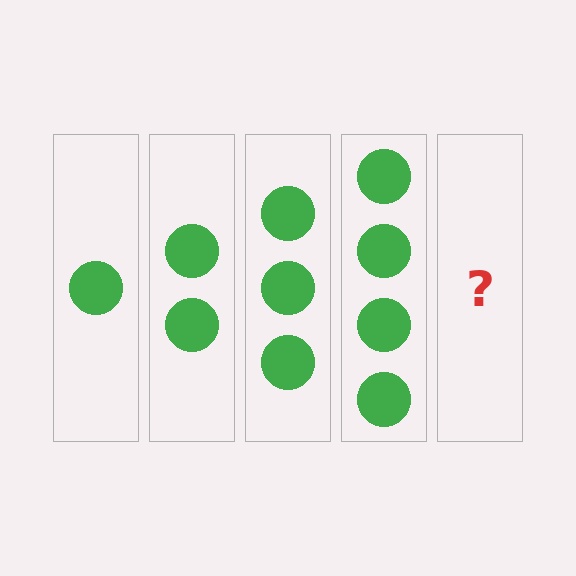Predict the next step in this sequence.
The next step is 5 circles.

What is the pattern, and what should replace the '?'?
The pattern is that each step adds one more circle. The '?' should be 5 circles.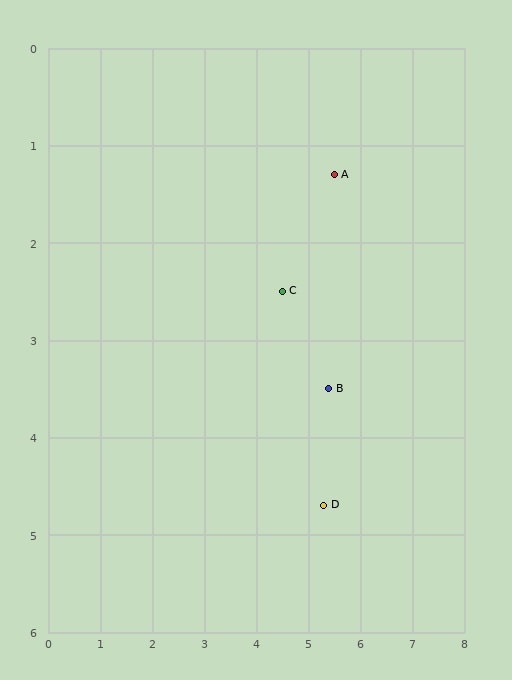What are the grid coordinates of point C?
Point C is at approximately (4.5, 2.5).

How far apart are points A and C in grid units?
Points A and C are about 1.6 grid units apart.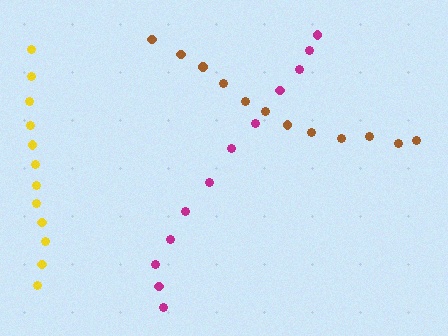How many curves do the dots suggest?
There are 3 distinct paths.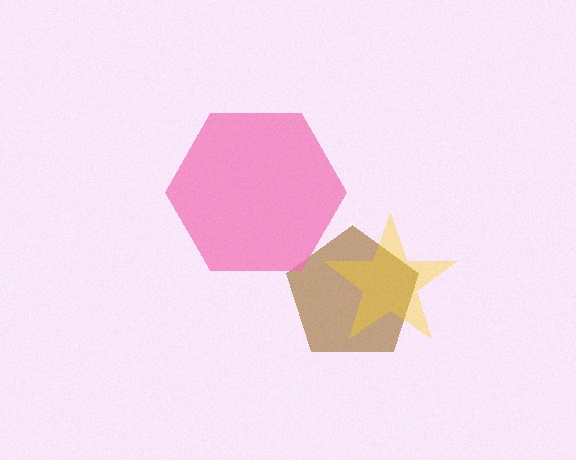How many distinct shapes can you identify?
There are 3 distinct shapes: a brown pentagon, a pink hexagon, a yellow star.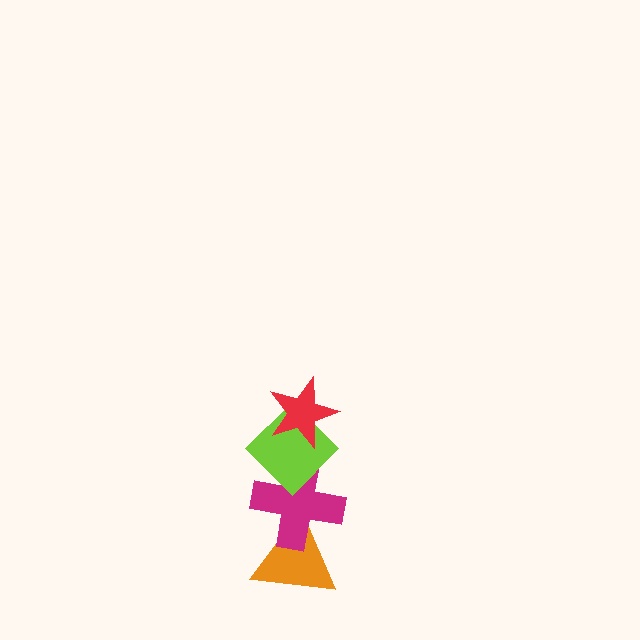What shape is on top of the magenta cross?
The lime diamond is on top of the magenta cross.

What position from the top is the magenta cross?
The magenta cross is 3rd from the top.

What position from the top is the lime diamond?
The lime diamond is 2nd from the top.